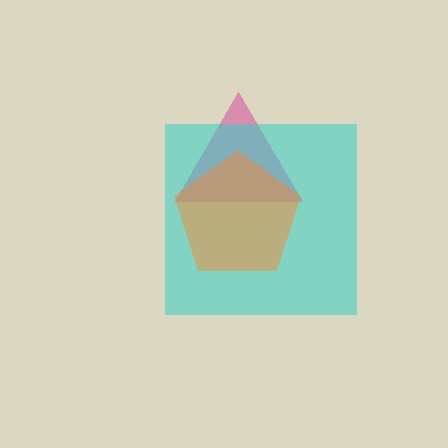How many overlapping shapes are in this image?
There are 3 overlapping shapes in the image.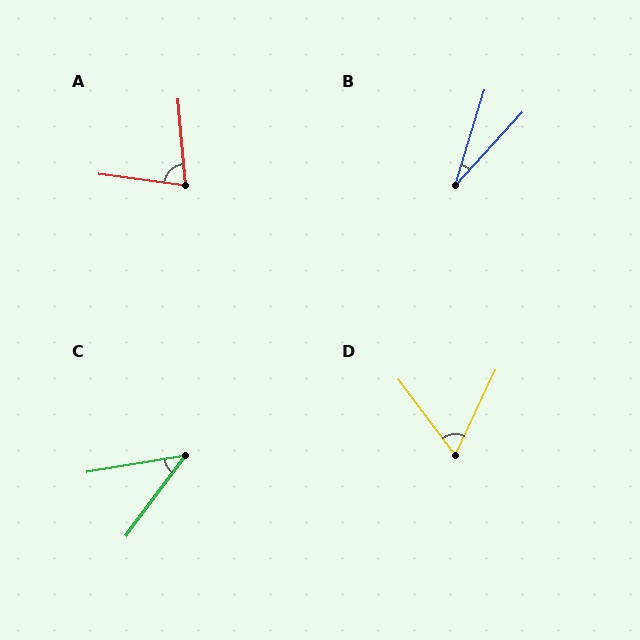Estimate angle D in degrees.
Approximately 63 degrees.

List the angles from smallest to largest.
B (25°), C (44°), D (63°), A (78°).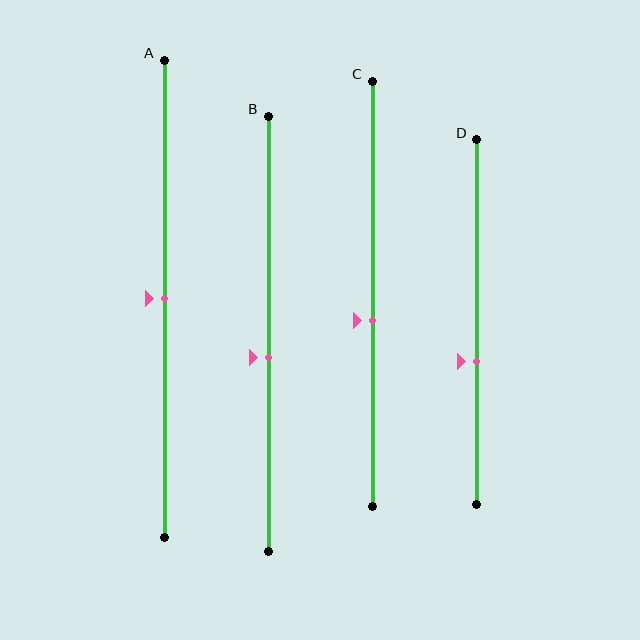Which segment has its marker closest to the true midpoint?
Segment A has its marker closest to the true midpoint.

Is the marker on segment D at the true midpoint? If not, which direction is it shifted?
No, the marker on segment D is shifted downward by about 11% of the segment length.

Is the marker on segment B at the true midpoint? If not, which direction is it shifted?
No, the marker on segment B is shifted downward by about 5% of the segment length.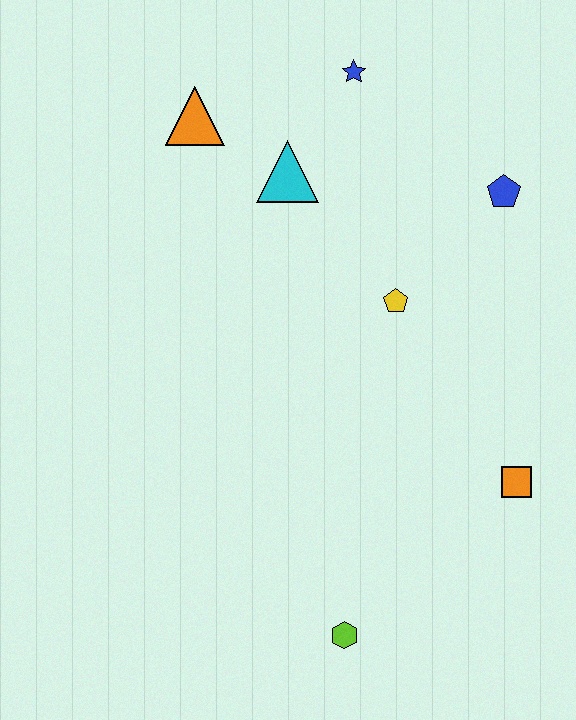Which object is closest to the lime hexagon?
The orange square is closest to the lime hexagon.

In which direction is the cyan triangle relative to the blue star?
The cyan triangle is below the blue star.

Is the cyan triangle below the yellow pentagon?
No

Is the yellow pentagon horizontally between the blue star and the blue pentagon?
Yes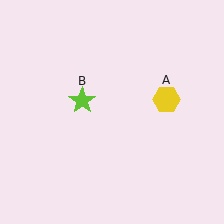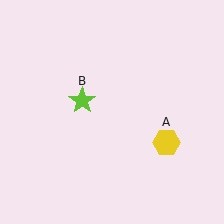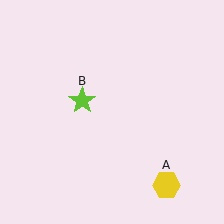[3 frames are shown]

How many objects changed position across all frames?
1 object changed position: yellow hexagon (object A).